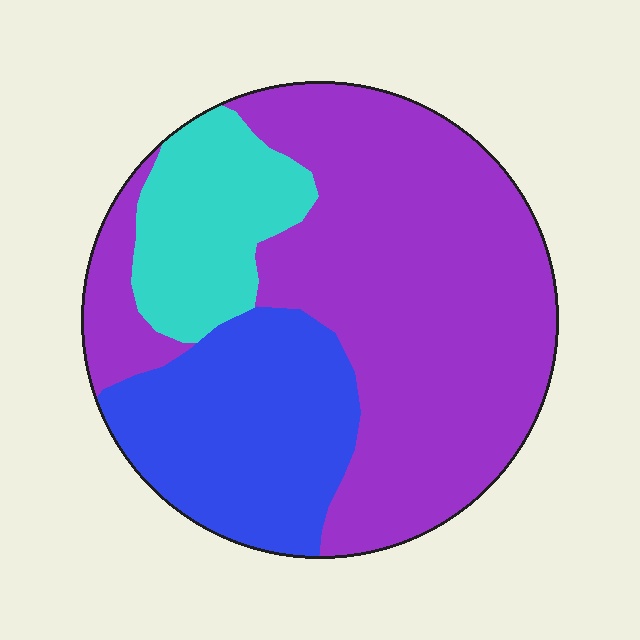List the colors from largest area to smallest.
From largest to smallest: purple, blue, cyan.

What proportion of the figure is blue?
Blue covers 25% of the figure.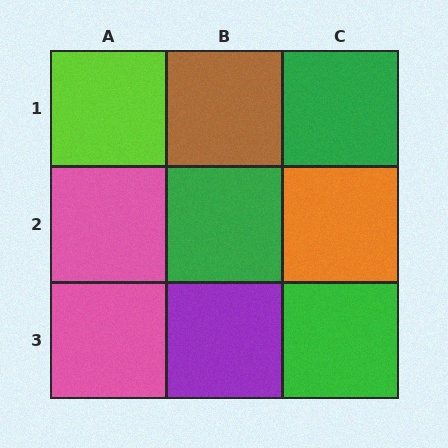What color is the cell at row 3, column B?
Purple.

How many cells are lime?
1 cell is lime.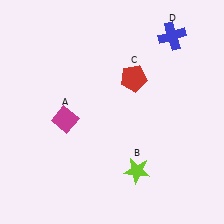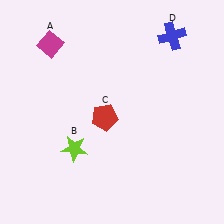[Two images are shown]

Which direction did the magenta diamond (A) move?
The magenta diamond (A) moved up.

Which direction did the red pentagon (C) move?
The red pentagon (C) moved down.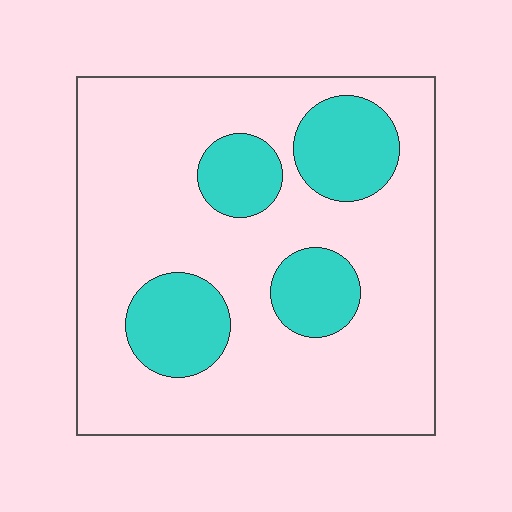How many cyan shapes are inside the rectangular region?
4.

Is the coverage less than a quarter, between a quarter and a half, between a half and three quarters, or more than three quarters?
Less than a quarter.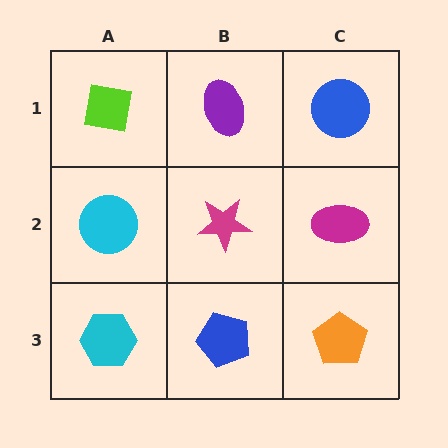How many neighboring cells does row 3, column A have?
2.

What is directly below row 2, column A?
A cyan hexagon.